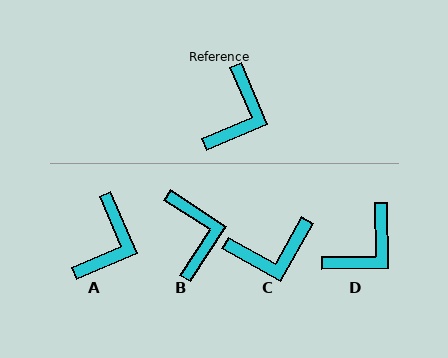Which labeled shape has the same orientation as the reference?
A.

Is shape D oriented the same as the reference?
No, it is off by about 23 degrees.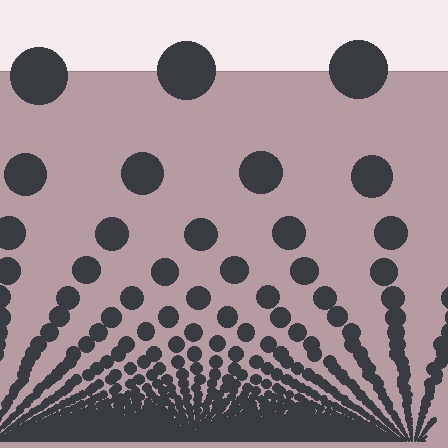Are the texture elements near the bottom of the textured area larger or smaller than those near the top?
Smaller. The gradient is inverted — elements near the bottom are smaller and denser.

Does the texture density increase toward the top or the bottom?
Density increases toward the bottom.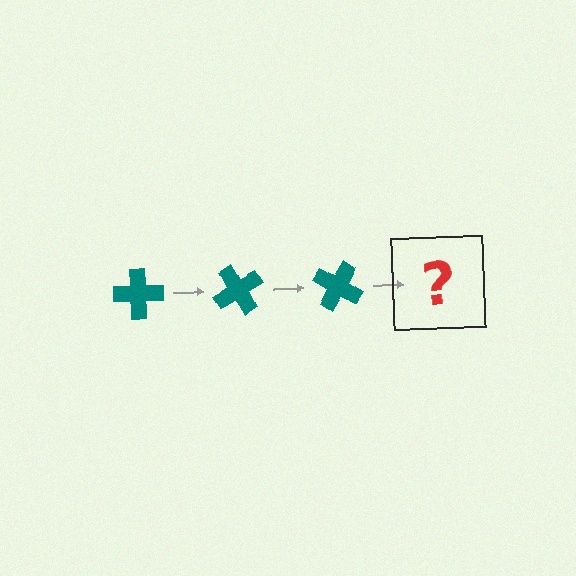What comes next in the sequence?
The next element should be a teal cross rotated 180 degrees.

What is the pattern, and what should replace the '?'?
The pattern is that the cross rotates 60 degrees each step. The '?' should be a teal cross rotated 180 degrees.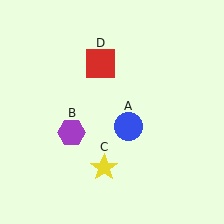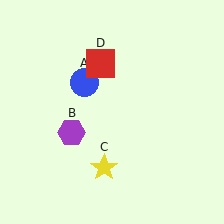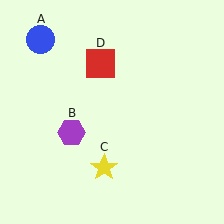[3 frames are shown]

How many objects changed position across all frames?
1 object changed position: blue circle (object A).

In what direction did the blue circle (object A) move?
The blue circle (object A) moved up and to the left.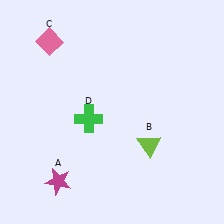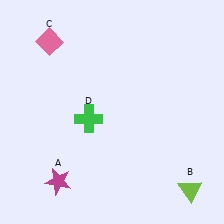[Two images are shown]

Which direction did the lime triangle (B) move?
The lime triangle (B) moved down.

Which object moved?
The lime triangle (B) moved down.